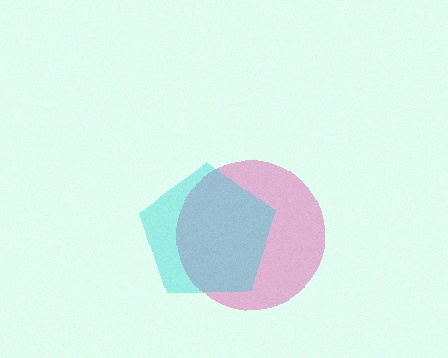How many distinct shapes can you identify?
There are 2 distinct shapes: a pink circle, a cyan pentagon.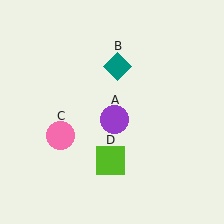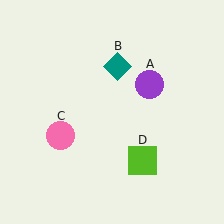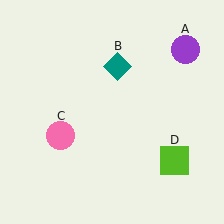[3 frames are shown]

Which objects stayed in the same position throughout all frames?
Teal diamond (object B) and pink circle (object C) remained stationary.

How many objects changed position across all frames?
2 objects changed position: purple circle (object A), lime square (object D).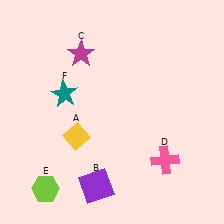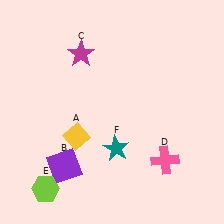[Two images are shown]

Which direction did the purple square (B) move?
The purple square (B) moved left.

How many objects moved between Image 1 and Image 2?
2 objects moved between the two images.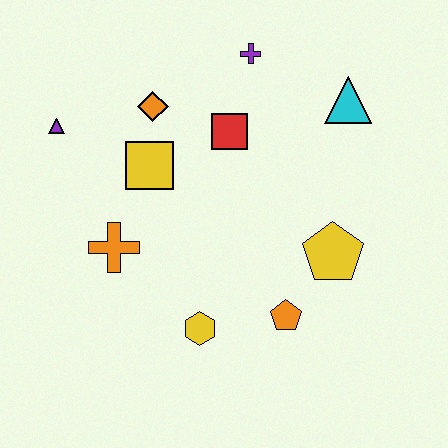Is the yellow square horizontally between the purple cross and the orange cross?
Yes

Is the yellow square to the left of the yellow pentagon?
Yes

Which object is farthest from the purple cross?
The yellow hexagon is farthest from the purple cross.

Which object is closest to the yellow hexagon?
The orange pentagon is closest to the yellow hexagon.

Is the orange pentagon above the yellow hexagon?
Yes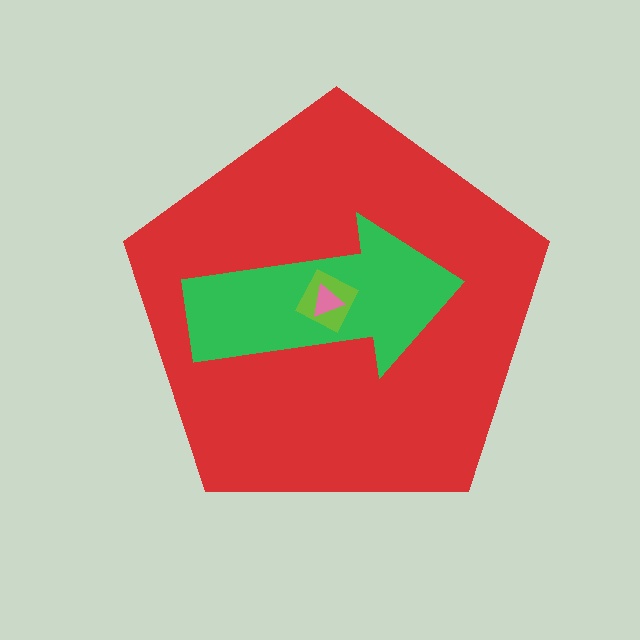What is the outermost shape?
The red pentagon.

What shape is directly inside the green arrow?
The lime diamond.